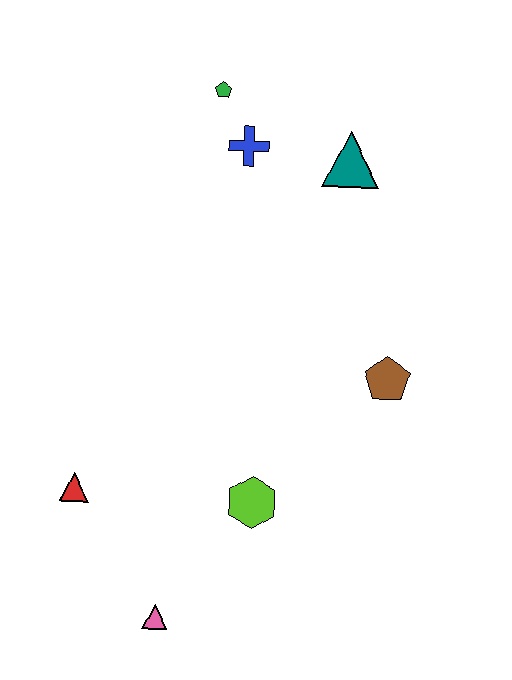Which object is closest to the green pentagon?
The blue cross is closest to the green pentagon.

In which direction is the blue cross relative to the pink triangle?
The blue cross is above the pink triangle.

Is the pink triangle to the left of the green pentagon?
Yes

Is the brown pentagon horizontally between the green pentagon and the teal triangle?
No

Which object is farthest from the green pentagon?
The pink triangle is farthest from the green pentagon.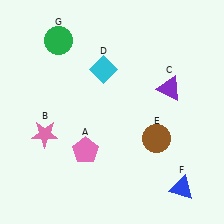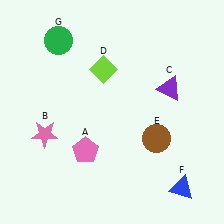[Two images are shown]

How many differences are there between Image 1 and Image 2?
There is 1 difference between the two images.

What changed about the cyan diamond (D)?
In Image 1, D is cyan. In Image 2, it changed to lime.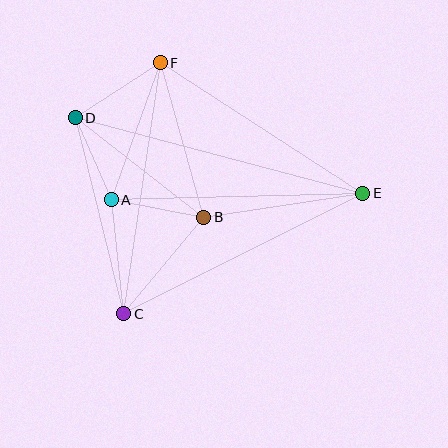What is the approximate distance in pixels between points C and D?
The distance between C and D is approximately 202 pixels.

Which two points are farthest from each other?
Points D and E are farthest from each other.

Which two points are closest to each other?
Points A and D are closest to each other.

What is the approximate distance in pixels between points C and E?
The distance between C and E is approximately 268 pixels.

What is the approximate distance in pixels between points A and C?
The distance between A and C is approximately 115 pixels.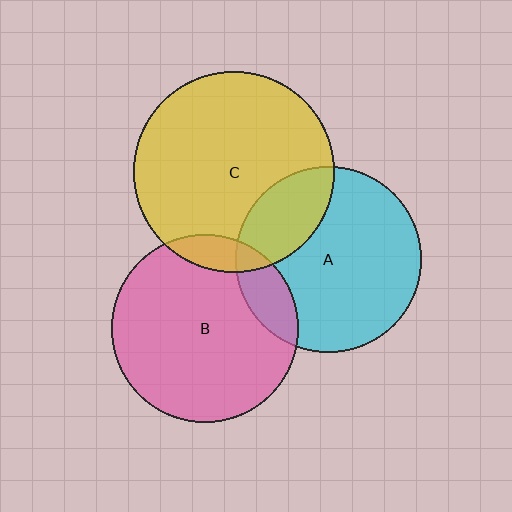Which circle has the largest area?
Circle C (yellow).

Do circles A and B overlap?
Yes.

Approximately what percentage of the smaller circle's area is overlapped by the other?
Approximately 15%.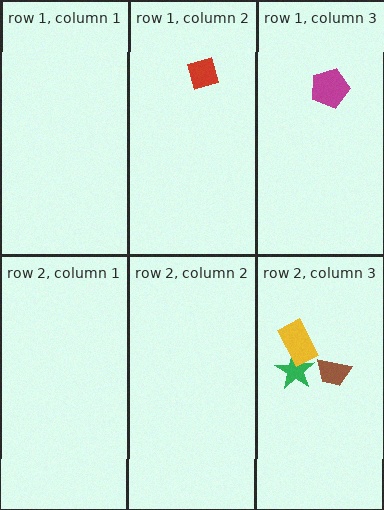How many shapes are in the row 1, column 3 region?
1.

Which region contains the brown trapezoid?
The row 2, column 3 region.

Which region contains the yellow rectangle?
The row 2, column 3 region.